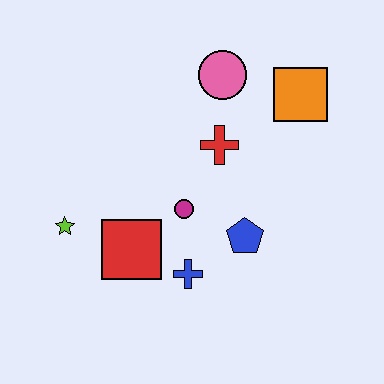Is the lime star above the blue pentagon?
Yes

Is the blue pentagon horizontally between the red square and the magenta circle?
No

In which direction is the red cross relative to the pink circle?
The red cross is below the pink circle.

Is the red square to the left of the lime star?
No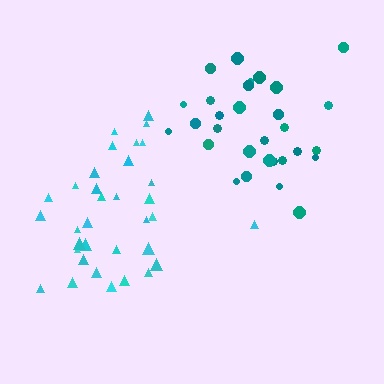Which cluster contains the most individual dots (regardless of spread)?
Cyan (34).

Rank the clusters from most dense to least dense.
cyan, teal.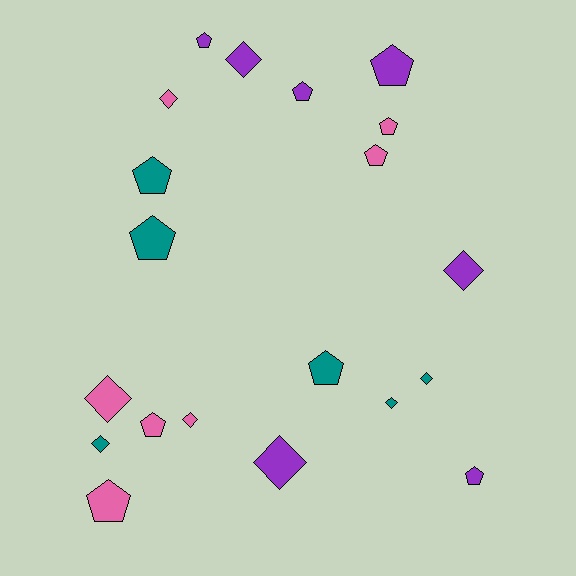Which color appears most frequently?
Purple, with 7 objects.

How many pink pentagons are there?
There are 4 pink pentagons.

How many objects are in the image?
There are 20 objects.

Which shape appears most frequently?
Pentagon, with 11 objects.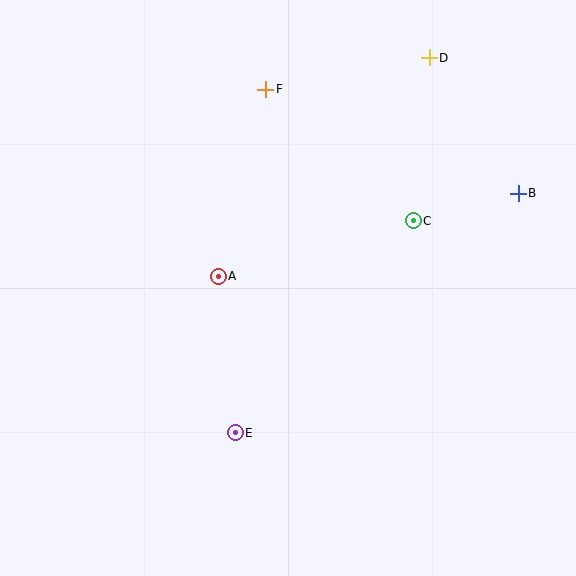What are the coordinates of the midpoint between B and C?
The midpoint between B and C is at (466, 207).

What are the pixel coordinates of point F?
Point F is at (266, 89).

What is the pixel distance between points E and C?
The distance between E and C is 277 pixels.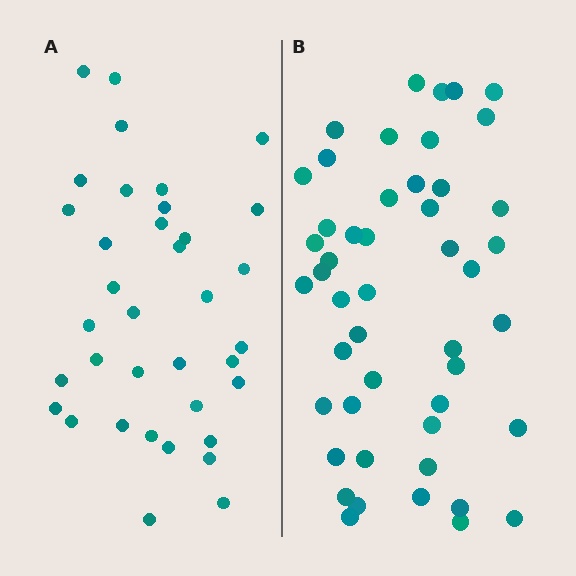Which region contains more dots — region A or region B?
Region B (the right region) has more dots.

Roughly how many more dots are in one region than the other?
Region B has roughly 12 or so more dots than region A.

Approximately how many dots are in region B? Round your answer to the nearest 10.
About 50 dots. (The exact count is 48, which rounds to 50.)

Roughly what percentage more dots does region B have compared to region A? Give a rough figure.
About 35% more.